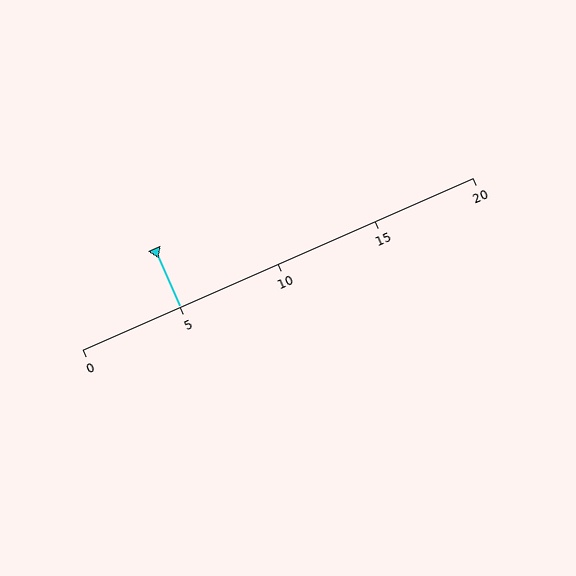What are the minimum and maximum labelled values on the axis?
The axis runs from 0 to 20.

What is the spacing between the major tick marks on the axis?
The major ticks are spaced 5 apart.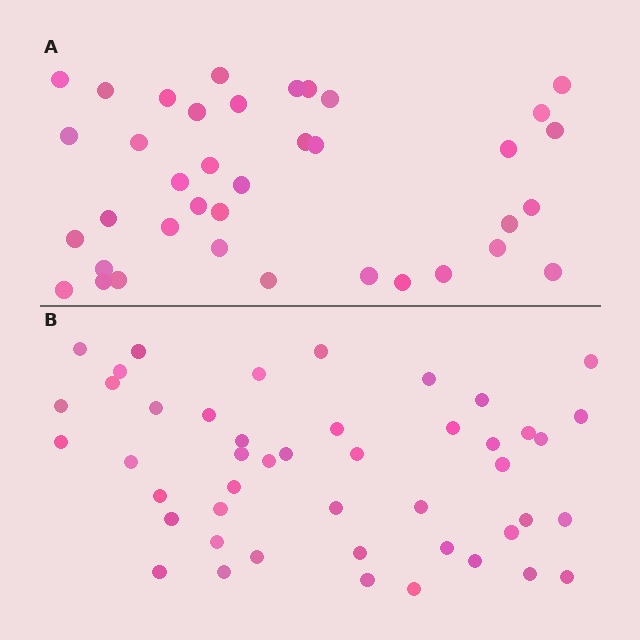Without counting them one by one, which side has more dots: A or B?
Region B (the bottom region) has more dots.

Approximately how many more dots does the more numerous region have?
Region B has roughly 8 or so more dots than region A.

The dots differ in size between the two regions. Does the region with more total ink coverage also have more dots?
No. Region A has more total ink coverage because its dots are larger, but region B actually contains more individual dots. Total area can be misleading — the number of items is what matters here.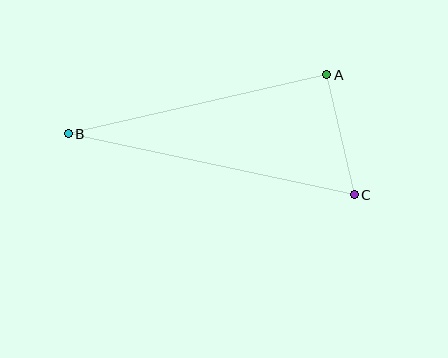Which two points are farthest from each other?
Points B and C are farthest from each other.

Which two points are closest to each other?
Points A and C are closest to each other.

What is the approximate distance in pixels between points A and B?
The distance between A and B is approximately 265 pixels.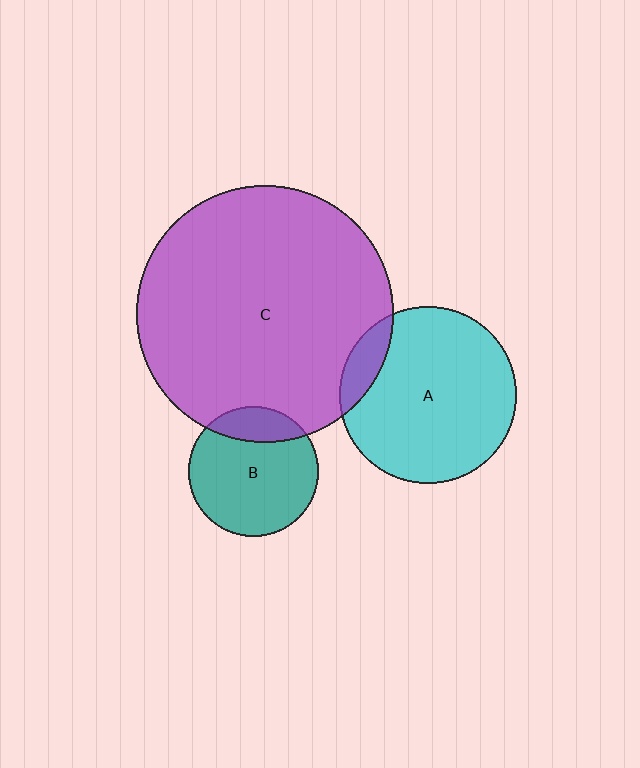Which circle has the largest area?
Circle C (purple).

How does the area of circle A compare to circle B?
Approximately 1.8 times.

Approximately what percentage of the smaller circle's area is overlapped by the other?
Approximately 10%.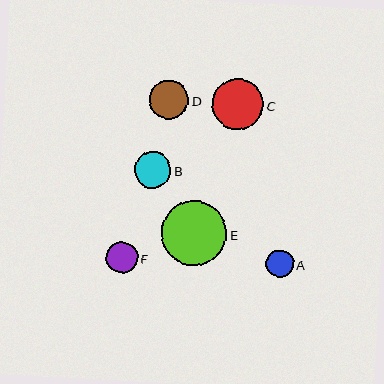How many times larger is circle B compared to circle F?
Circle B is approximately 1.2 times the size of circle F.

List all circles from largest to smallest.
From largest to smallest: E, C, D, B, F, A.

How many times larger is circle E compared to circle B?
Circle E is approximately 1.8 times the size of circle B.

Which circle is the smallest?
Circle A is the smallest with a size of approximately 28 pixels.